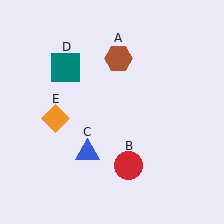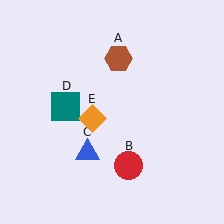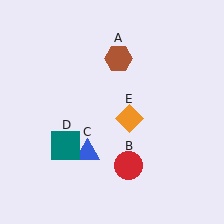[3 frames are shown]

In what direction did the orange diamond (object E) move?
The orange diamond (object E) moved right.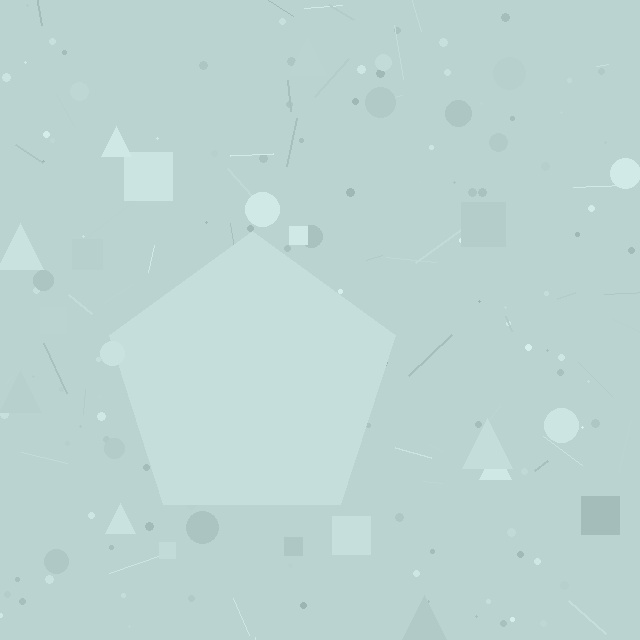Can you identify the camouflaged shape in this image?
The camouflaged shape is a pentagon.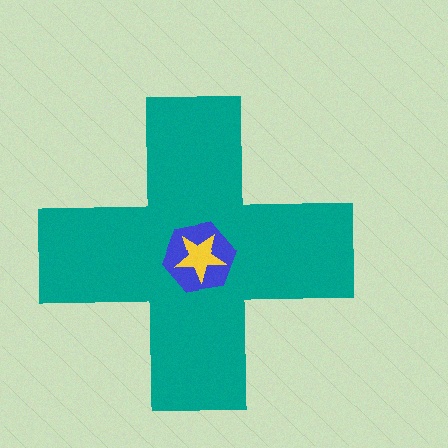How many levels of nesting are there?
3.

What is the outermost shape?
The teal cross.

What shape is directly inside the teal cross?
The blue hexagon.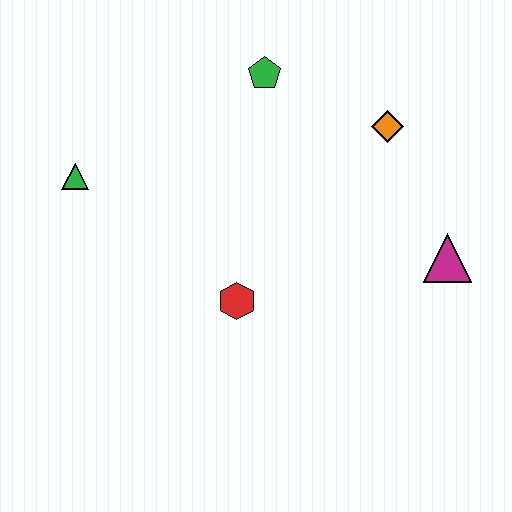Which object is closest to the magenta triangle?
The orange diamond is closest to the magenta triangle.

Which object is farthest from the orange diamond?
The green triangle is farthest from the orange diamond.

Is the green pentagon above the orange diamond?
Yes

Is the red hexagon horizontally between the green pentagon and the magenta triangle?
No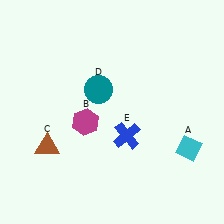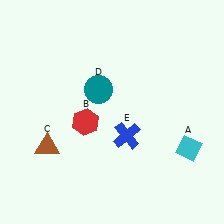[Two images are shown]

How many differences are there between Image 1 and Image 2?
There is 1 difference between the two images.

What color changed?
The hexagon (B) changed from magenta in Image 1 to red in Image 2.